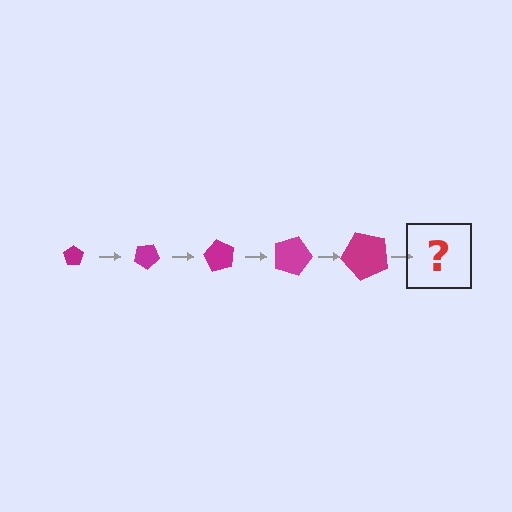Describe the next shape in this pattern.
It should be a pentagon, larger than the previous one and rotated 150 degrees from the start.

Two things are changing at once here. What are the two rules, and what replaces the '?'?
The two rules are that the pentagon grows larger each step and it rotates 30 degrees each step. The '?' should be a pentagon, larger than the previous one and rotated 150 degrees from the start.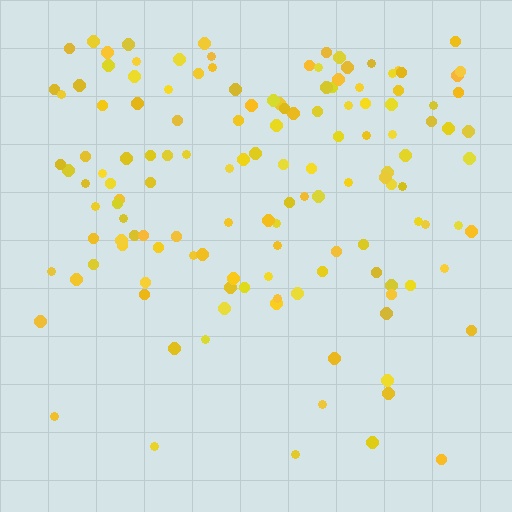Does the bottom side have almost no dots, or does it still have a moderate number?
Still a moderate number, just noticeably fewer than the top.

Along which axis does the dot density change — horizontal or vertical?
Vertical.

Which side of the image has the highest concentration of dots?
The top.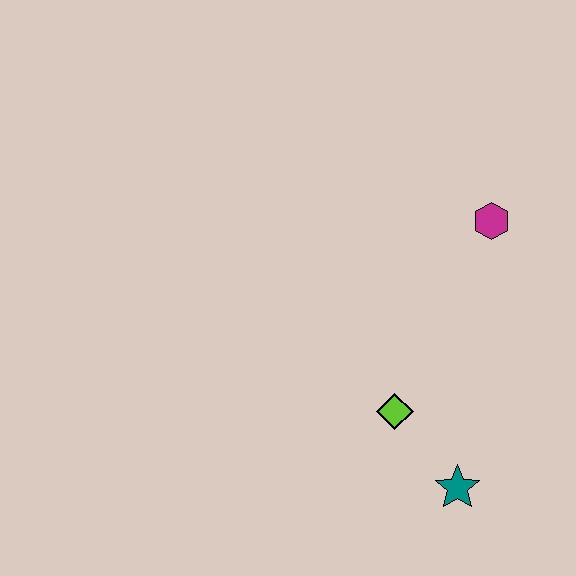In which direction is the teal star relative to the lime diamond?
The teal star is below the lime diamond.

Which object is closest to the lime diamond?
The teal star is closest to the lime diamond.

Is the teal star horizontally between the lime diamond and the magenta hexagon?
Yes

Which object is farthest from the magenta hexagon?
The teal star is farthest from the magenta hexagon.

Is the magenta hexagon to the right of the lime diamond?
Yes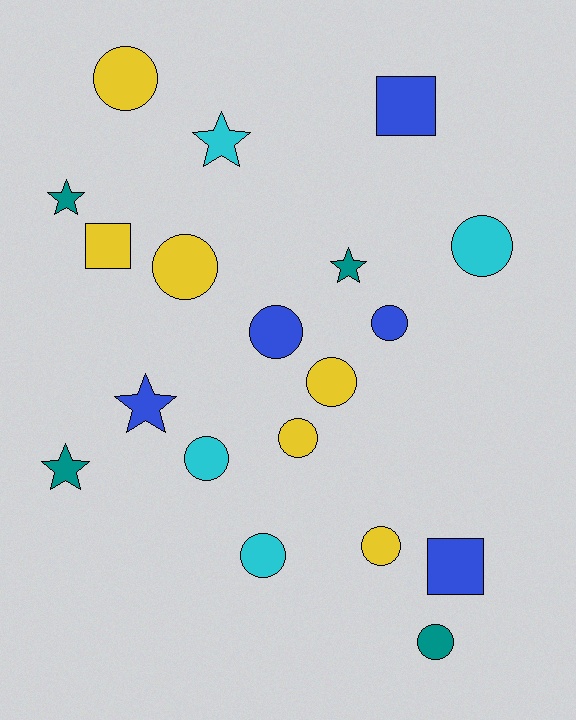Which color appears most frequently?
Yellow, with 6 objects.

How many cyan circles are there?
There are 3 cyan circles.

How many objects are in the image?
There are 19 objects.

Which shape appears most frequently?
Circle, with 11 objects.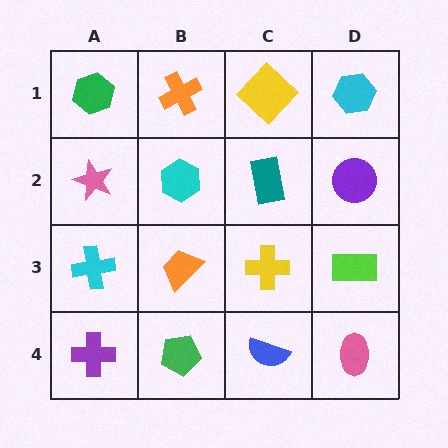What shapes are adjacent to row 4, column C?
A yellow cross (row 3, column C), a green pentagon (row 4, column B), a pink ellipse (row 4, column D).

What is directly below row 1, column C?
A teal rectangle.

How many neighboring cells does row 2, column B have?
4.